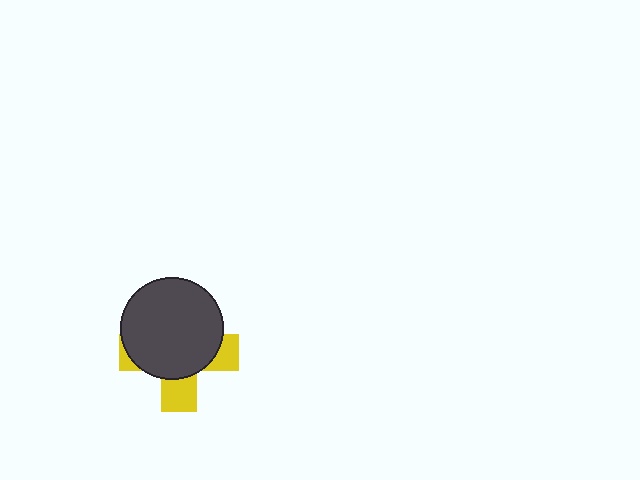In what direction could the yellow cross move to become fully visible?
The yellow cross could move down. That would shift it out from behind the dark gray circle entirely.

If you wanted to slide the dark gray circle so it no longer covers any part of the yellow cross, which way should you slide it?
Slide it up — that is the most direct way to separate the two shapes.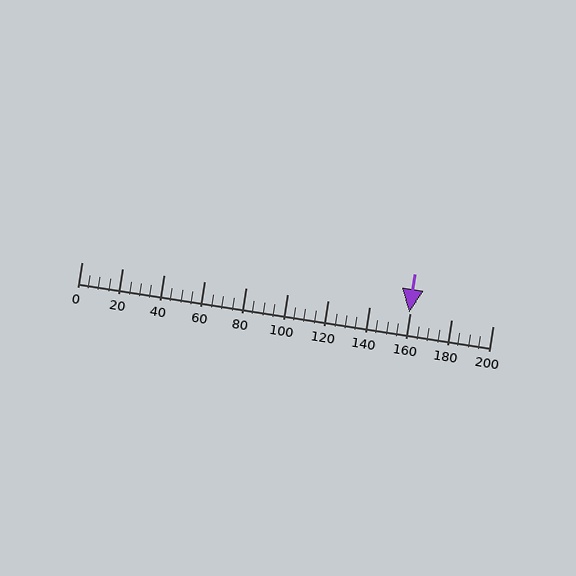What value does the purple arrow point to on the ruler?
The purple arrow points to approximately 159.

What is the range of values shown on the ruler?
The ruler shows values from 0 to 200.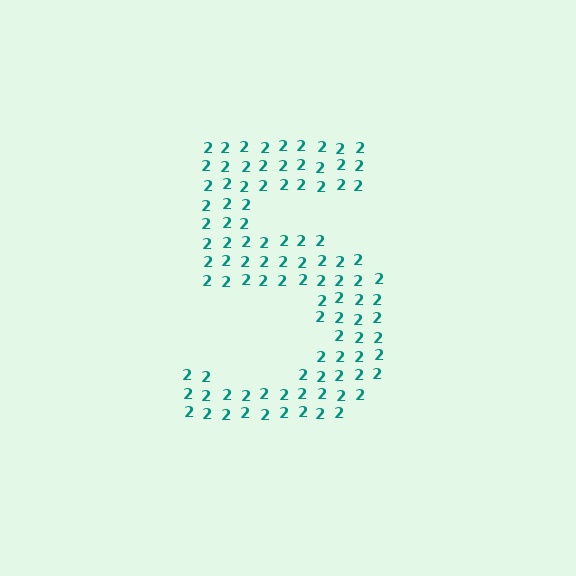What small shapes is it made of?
It is made of small digit 2's.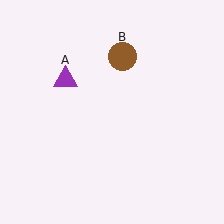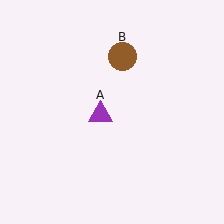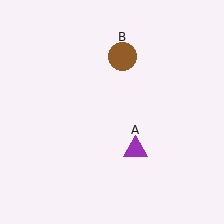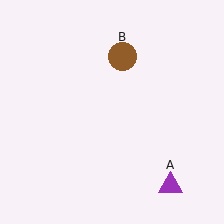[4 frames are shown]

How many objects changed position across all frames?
1 object changed position: purple triangle (object A).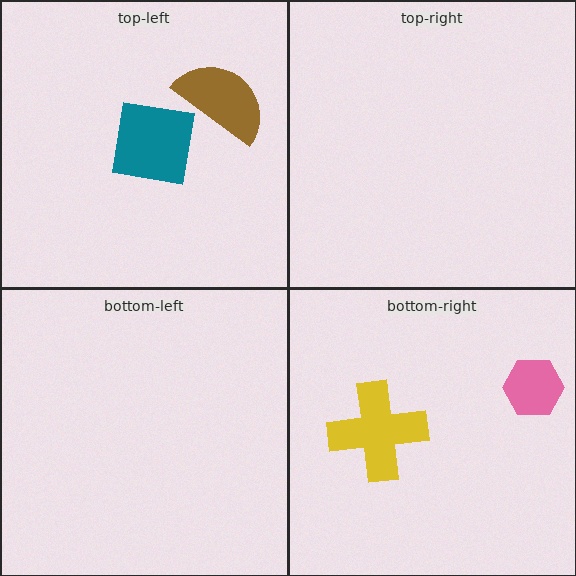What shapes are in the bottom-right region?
The pink hexagon, the yellow cross.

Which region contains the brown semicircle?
The top-left region.